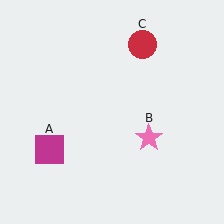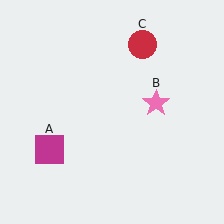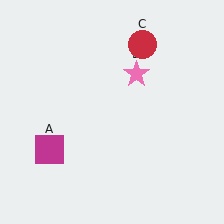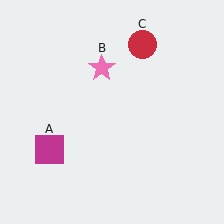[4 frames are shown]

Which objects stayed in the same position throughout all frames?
Magenta square (object A) and red circle (object C) remained stationary.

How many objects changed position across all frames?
1 object changed position: pink star (object B).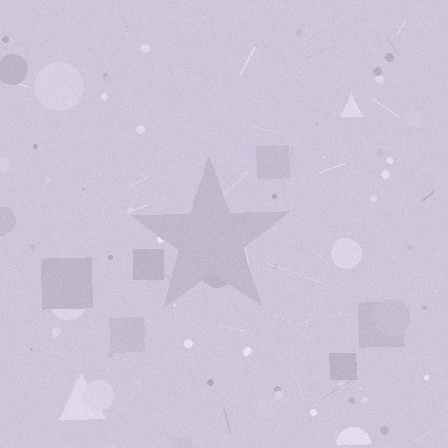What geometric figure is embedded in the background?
A star is embedded in the background.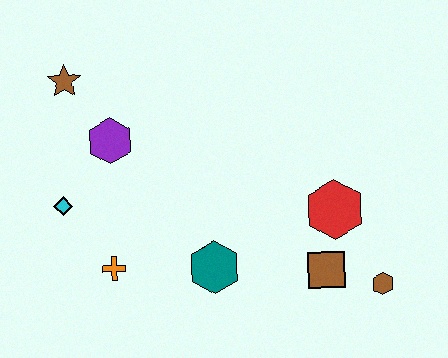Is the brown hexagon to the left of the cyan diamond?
No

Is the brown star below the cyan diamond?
No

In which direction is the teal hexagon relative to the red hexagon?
The teal hexagon is to the left of the red hexagon.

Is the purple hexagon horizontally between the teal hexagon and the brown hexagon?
No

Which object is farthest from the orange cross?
The brown hexagon is farthest from the orange cross.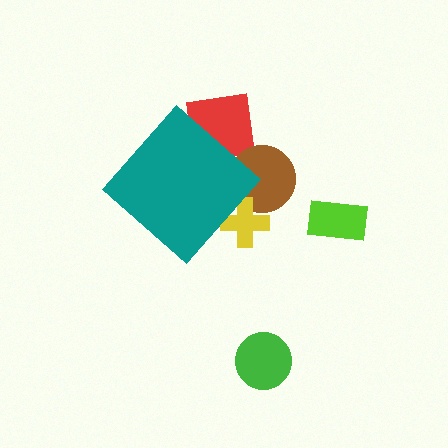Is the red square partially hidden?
Yes, the red square is partially hidden behind the teal diamond.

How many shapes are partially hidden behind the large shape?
4 shapes are partially hidden.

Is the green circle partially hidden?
No, the green circle is fully visible.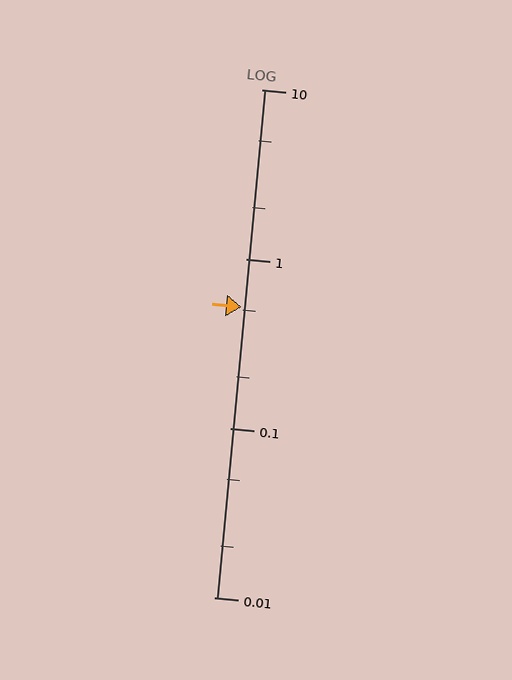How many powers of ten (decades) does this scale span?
The scale spans 3 decades, from 0.01 to 10.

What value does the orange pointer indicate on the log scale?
The pointer indicates approximately 0.52.